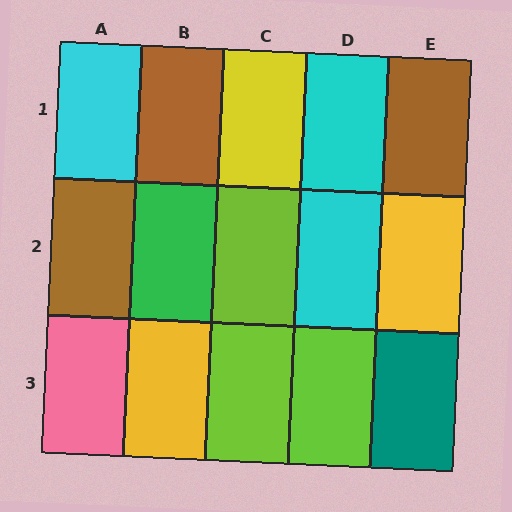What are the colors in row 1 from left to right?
Cyan, brown, yellow, cyan, brown.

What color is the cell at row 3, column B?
Yellow.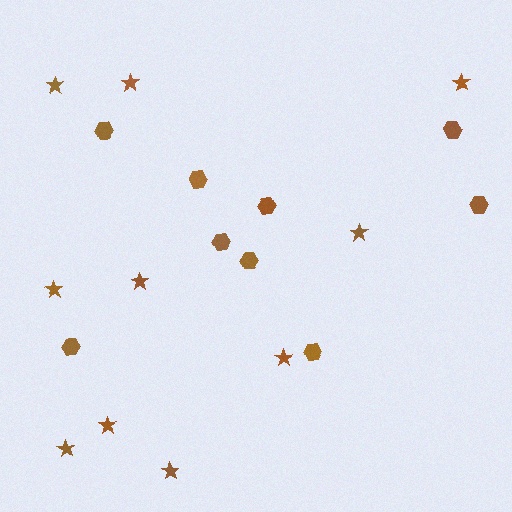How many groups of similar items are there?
There are 2 groups: one group of hexagons (9) and one group of stars (10).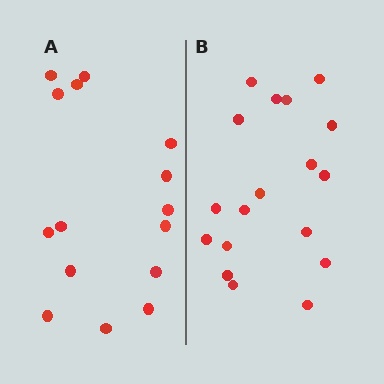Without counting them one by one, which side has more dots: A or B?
Region B (the right region) has more dots.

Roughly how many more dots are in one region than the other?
Region B has just a few more — roughly 2 or 3 more dots than region A.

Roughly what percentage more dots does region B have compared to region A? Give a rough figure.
About 20% more.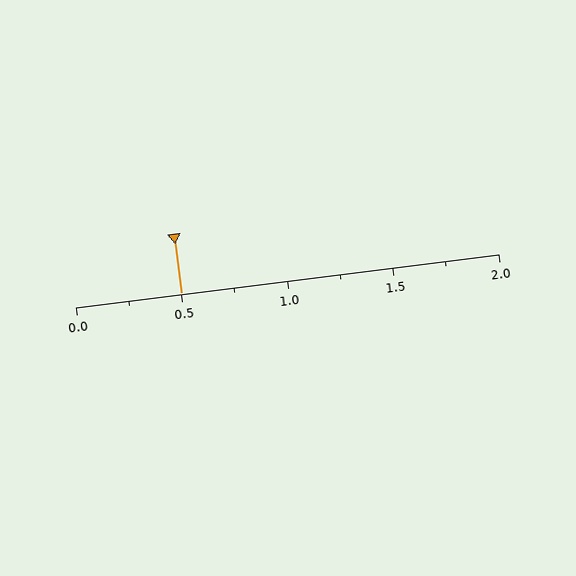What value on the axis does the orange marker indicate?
The marker indicates approximately 0.5.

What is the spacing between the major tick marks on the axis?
The major ticks are spaced 0.5 apart.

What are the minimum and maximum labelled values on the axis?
The axis runs from 0.0 to 2.0.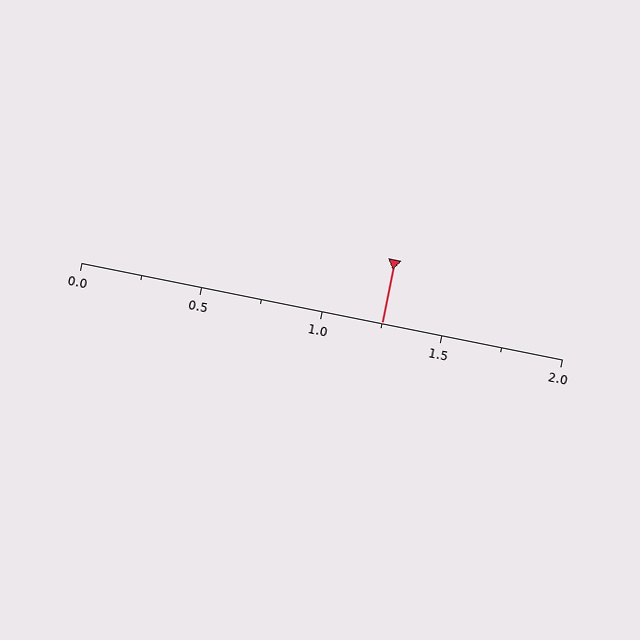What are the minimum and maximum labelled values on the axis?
The axis runs from 0.0 to 2.0.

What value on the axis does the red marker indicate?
The marker indicates approximately 1.25.